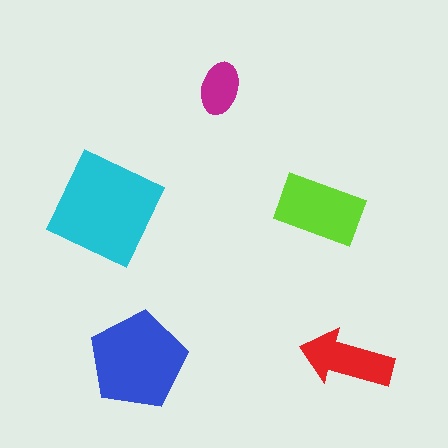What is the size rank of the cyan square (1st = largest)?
1st.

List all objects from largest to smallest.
The cyan square, the blue pentagon, the lime rectangle, the red arrow, the magenta ellipse.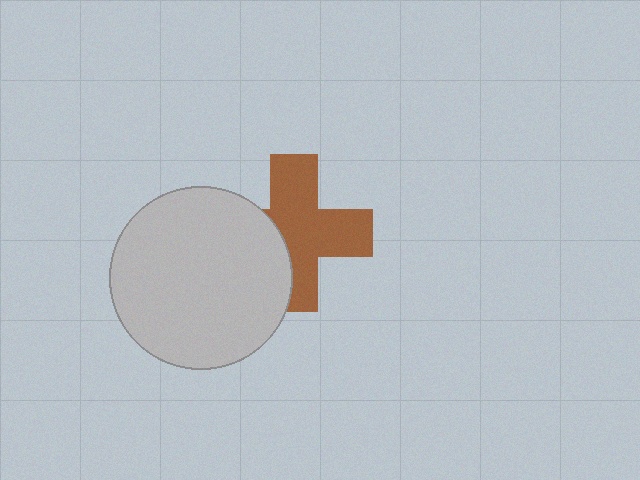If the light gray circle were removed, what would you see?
You would see the complete brown cross.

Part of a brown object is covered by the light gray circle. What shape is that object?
It is a cross.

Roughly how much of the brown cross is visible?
Most of it is visible (roughly 66%).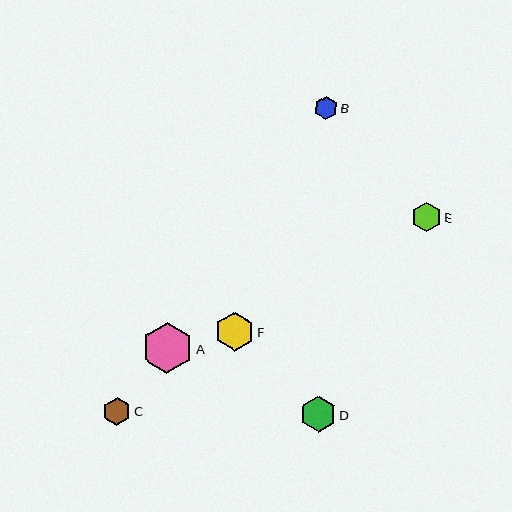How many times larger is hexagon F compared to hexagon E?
Hexagon F is approximately 1.3 times the size of hexagon E.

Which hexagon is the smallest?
Hexagon B is the smallest with a size of approximately 23 pixels.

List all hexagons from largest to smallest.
From largest to smallest: A, F, D, E, C, B.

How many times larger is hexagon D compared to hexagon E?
Hexagon D is approximately 1.2 times the size of hexagon E.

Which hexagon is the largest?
Hexagon A is the largest with a size of approximately 50 pixels.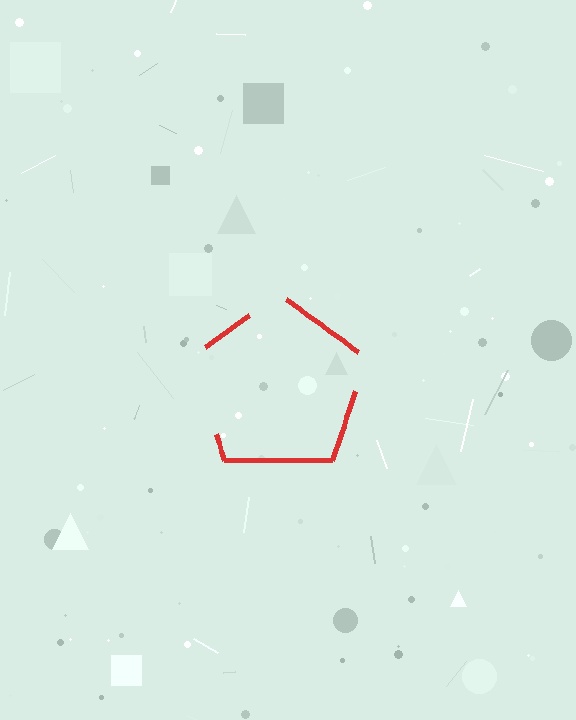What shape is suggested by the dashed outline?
The dashed outline suggests a pentagon.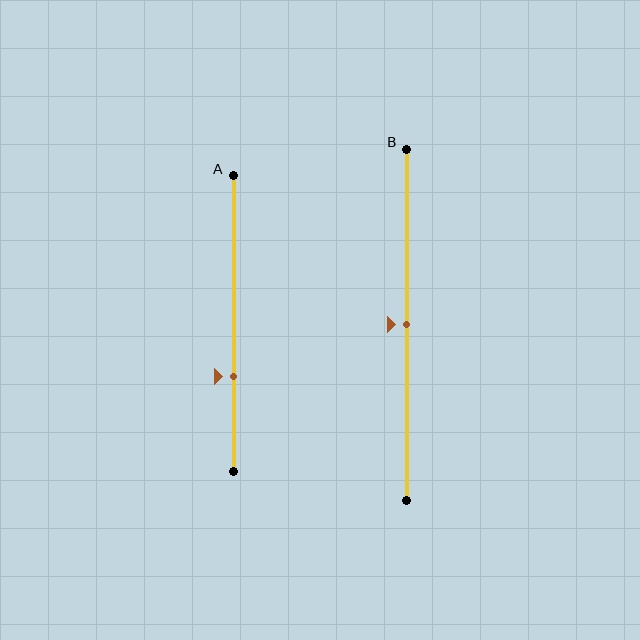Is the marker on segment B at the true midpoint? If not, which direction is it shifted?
Yes, the marker on segment B is at the true midpoint.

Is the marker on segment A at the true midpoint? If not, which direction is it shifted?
No, the marker on segment A is shifted downward by about 18% of the segment length.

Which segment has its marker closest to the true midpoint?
Segment B has its marker closest to the true midpoint.